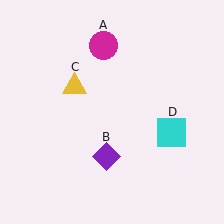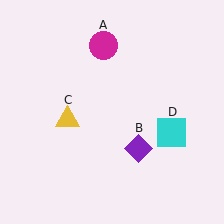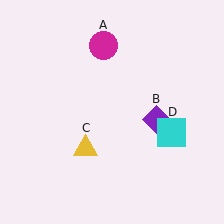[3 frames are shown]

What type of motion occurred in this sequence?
The purple diamond (object B), yellow triangle (object C) rotated counterclockwise around the center of the scene.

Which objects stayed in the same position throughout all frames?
Magenta circle (object A) and cyan square (object D) remained stationary.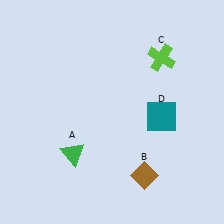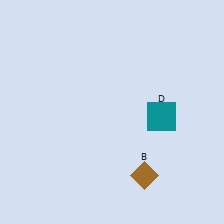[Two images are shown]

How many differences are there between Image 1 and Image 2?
There are 2 differences between the two images.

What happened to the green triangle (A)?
The green triangle (A) was removed in Image 2. It was in the bottom-left area of Image 1.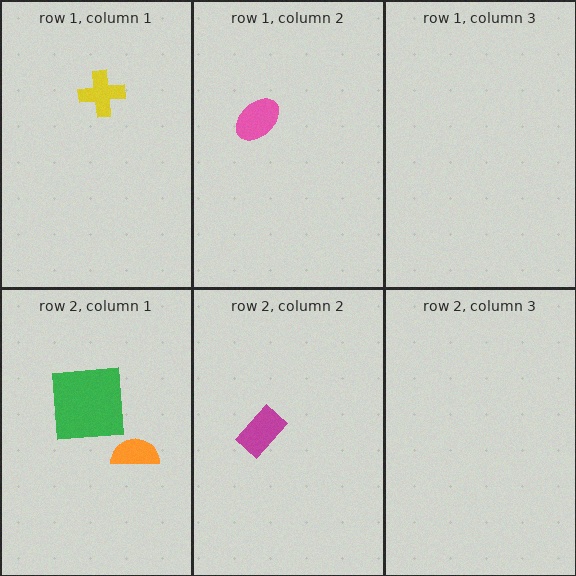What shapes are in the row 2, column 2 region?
The magenta rectangle.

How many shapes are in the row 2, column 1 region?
2.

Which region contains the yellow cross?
The row 1, column 1 region.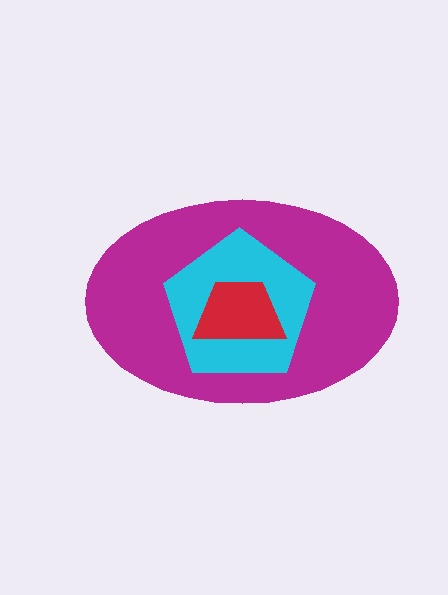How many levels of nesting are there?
3.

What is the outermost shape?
The magenta ellipse.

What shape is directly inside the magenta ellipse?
The cyan pentagon.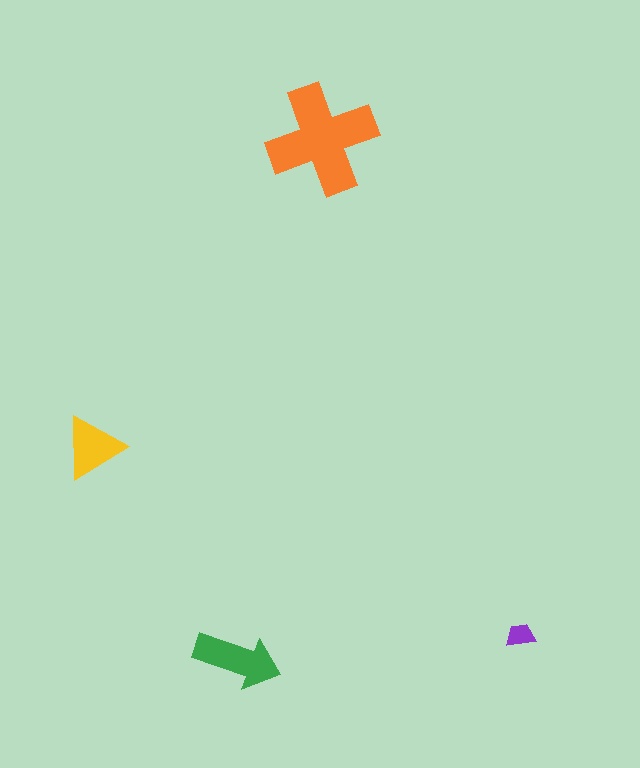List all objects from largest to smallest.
The orange cross, the green arrow, the yellow triangle, the purple trapezoid.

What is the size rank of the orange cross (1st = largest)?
1st.